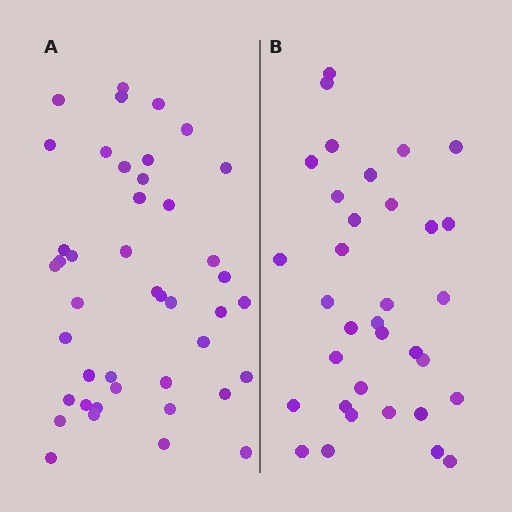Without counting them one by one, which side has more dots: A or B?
Region A (the left region) has more dots.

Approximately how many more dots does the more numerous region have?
Region A has roughly 8 or so more dots than region B.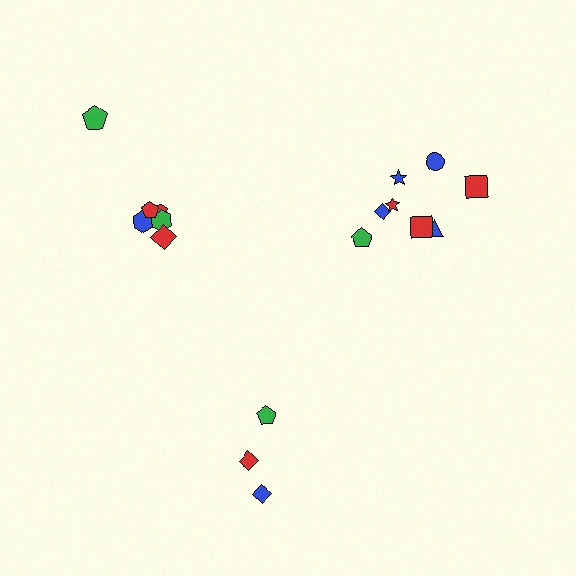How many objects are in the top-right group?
There are 8 objects.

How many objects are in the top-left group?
There are 6 objects.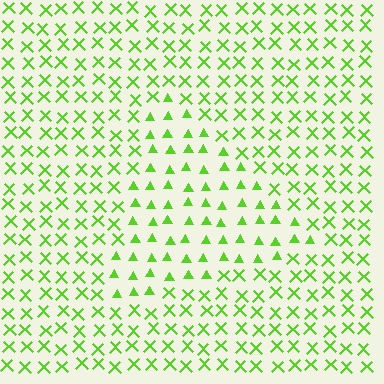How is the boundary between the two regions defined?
The boundary is defined by a change in element shape: triangles inside vs. X marks outside. All elements share the same color and spacing.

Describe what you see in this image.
The image is filled with small lime elements arranged in a uniform grid. A triangle-shaped region contains triangles, while the surrounding area contains X marks. The boundary is defined purely by the change in element shape.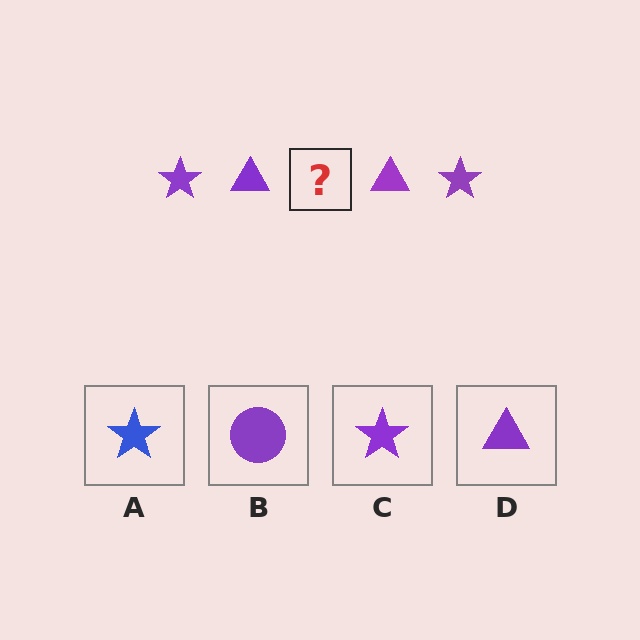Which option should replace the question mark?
Option C.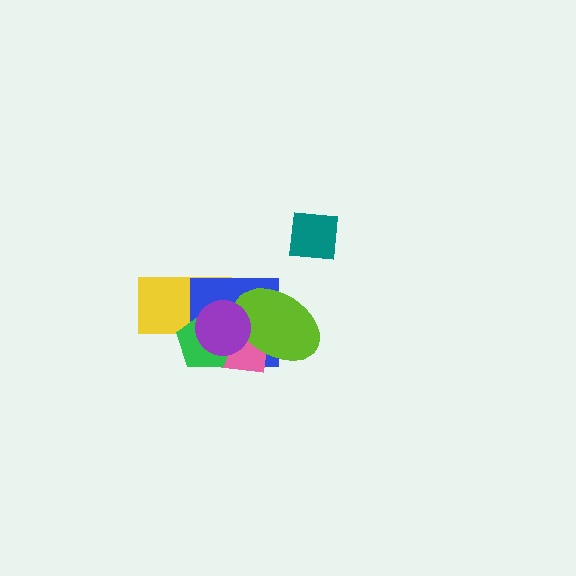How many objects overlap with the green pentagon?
4 objects overlap with the green pentagon.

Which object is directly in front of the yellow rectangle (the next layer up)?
The blue square is directly in front of the yellow rectangle.